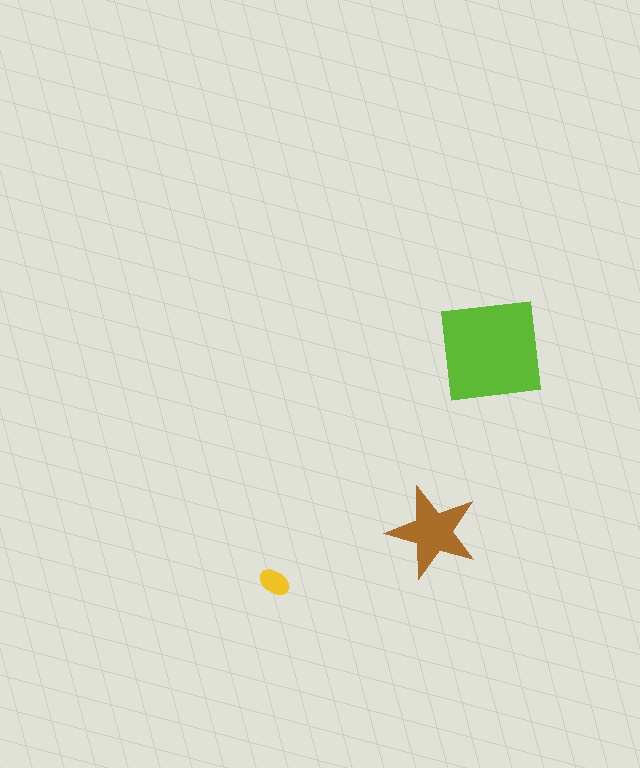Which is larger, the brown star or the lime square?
The lime square.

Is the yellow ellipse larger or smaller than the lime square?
Smaller.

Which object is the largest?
The lime square.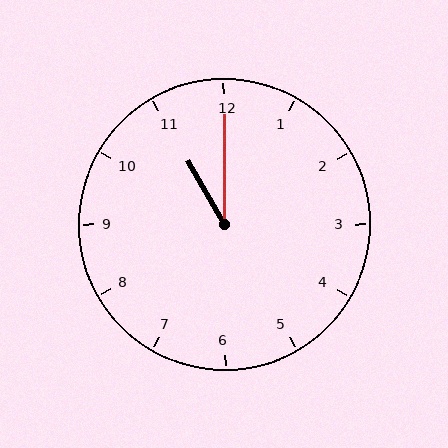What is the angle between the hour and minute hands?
Approximately 30 degrees.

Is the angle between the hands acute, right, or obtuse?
It is acute.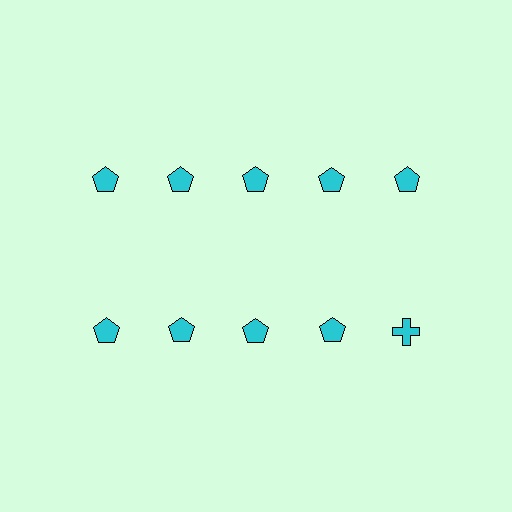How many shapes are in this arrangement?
There are 10 shapes arranged in a grid pattern.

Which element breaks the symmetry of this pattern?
The cyan cross in the second row, rightmost column breaks the symmetry. All other shapes are cyan pentagons.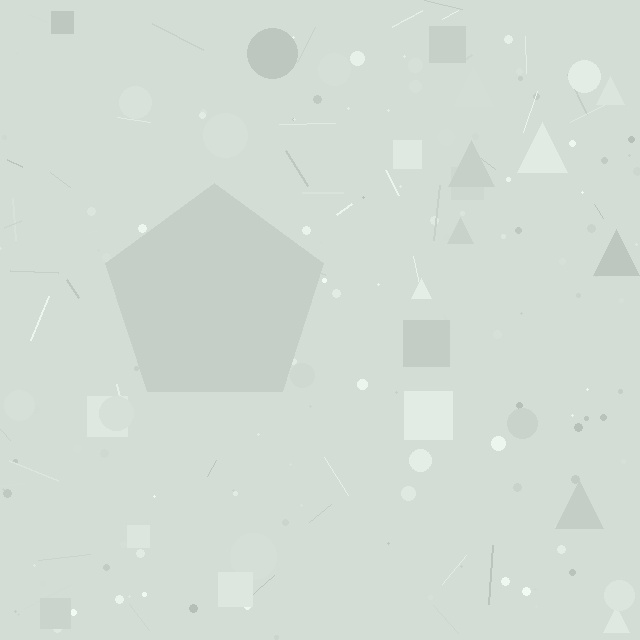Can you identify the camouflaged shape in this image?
The camouflaged shape is a pentagon.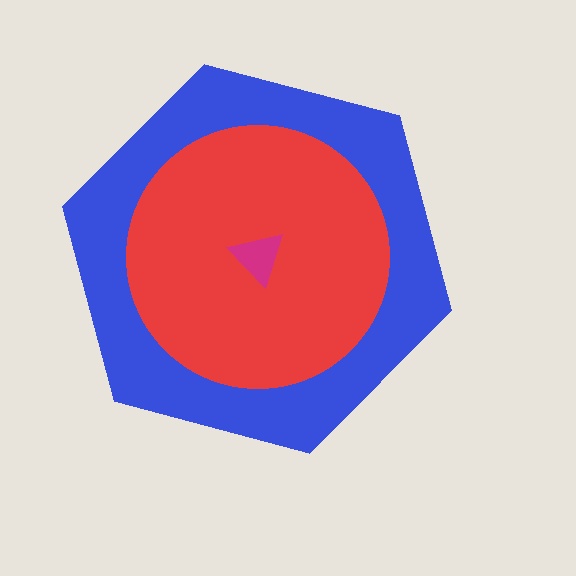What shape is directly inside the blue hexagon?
The red circle.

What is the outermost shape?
The blue hexagon.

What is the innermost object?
The magenta triangle.